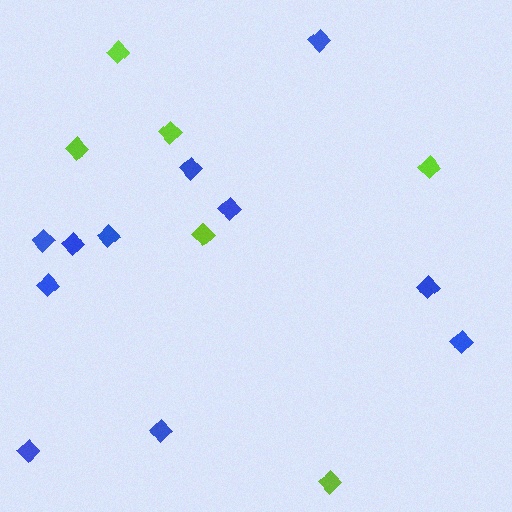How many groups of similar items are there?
There are 2 groups: one group of blue diamonds (11) and one group of lime diamonds (6).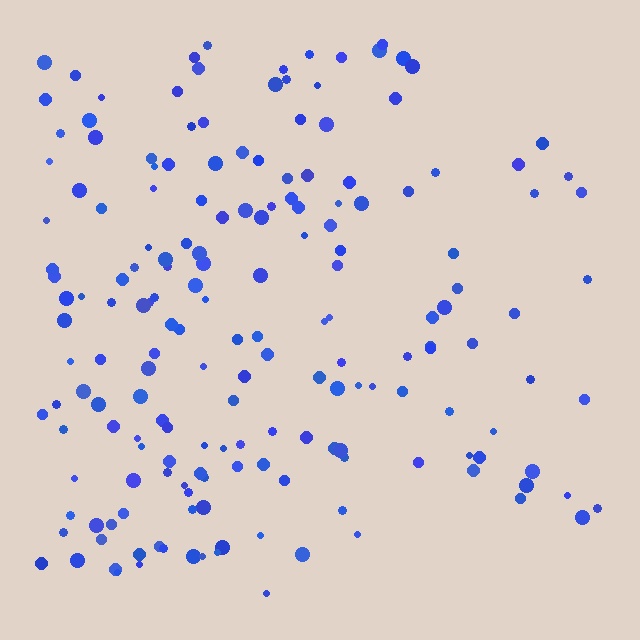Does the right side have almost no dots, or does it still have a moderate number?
Still a moderate number, just noticeably fewer than the left.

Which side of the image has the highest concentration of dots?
The left.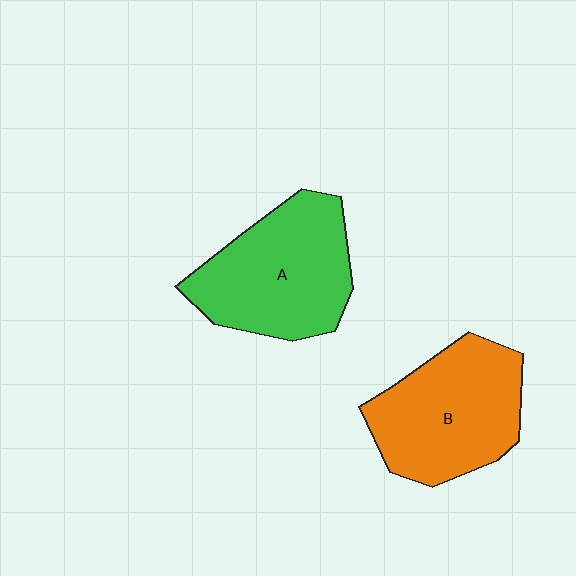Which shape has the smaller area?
Shape B (orange).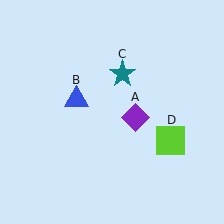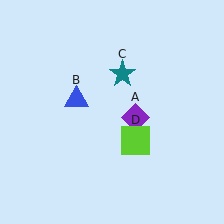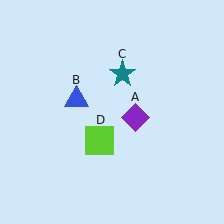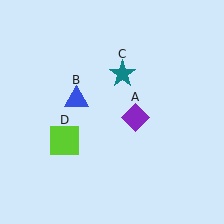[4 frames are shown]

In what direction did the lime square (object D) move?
The lime square (object D) moved left.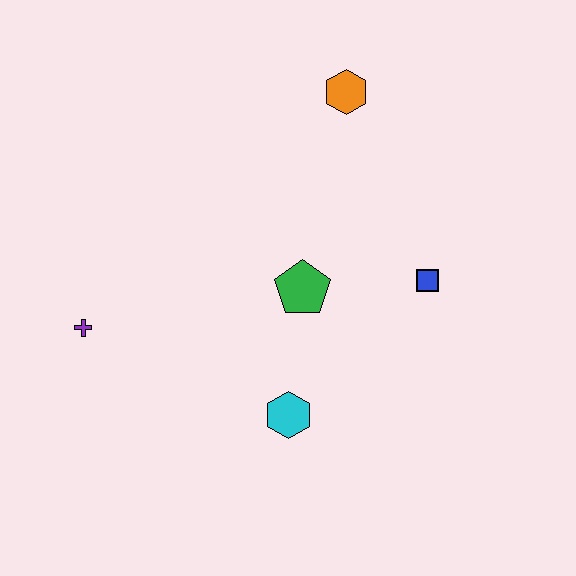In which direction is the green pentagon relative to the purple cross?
The green pentagon is to the right of the purple cross.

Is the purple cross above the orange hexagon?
No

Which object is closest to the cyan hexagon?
The green pentagon is closest to the cyan hexagon.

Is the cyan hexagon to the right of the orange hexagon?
No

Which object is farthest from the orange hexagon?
The purple cross is farthest from the orange hexagon.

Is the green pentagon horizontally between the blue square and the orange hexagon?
No